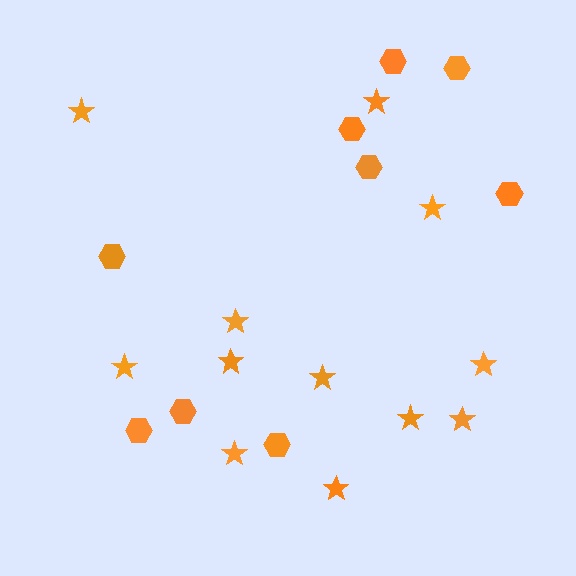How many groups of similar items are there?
There are 2 groups: one group of hexagons (9) and one group of stars (12).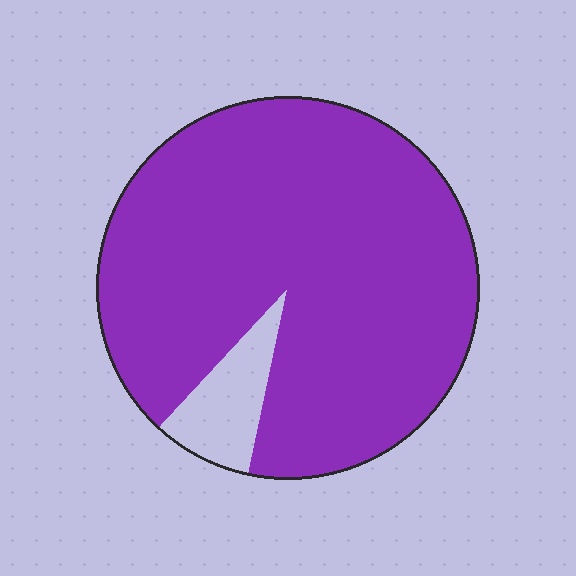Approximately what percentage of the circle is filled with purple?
Approximately 90%.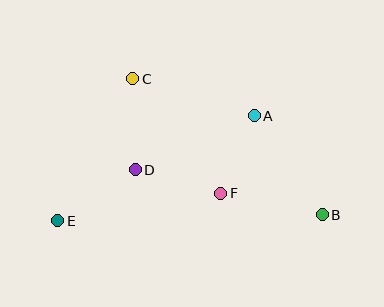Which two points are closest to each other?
Points A and F are closest to each other.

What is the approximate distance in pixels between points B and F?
The distance between B and F is approximately 104 pixels.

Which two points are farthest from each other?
Points B and E are farthest from each other.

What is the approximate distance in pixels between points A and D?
The distance between A and D is approximately 131 pixels.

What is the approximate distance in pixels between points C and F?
The distance between C and F is approximately 144 pixels.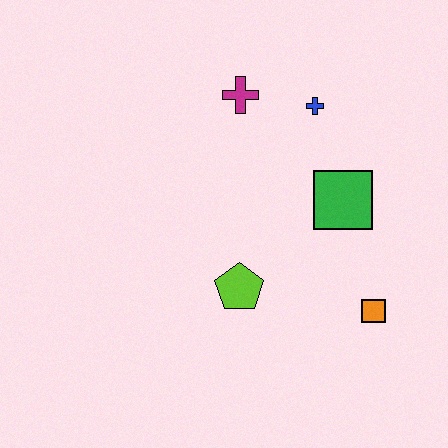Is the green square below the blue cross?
Yes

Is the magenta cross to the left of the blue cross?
Yes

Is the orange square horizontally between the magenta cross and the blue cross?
No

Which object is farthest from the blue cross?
The orange square is farthest from the blue cross.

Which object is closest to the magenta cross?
The blue cross is closest to the magenta cross.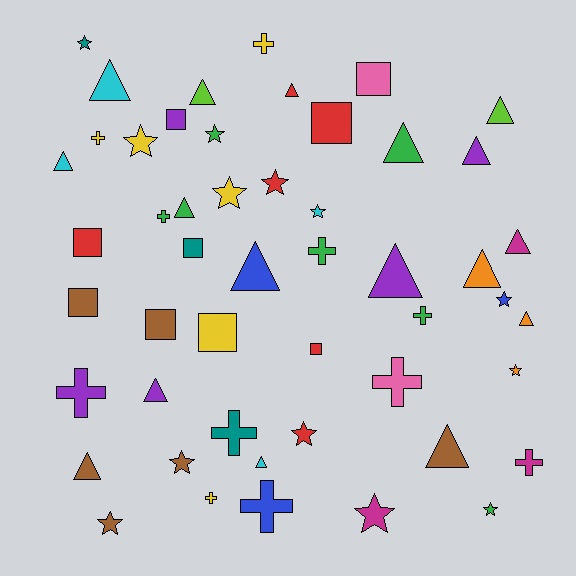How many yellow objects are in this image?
There are 6 yellow objects.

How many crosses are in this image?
There are 11 crosses.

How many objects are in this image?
There are 50 objects.